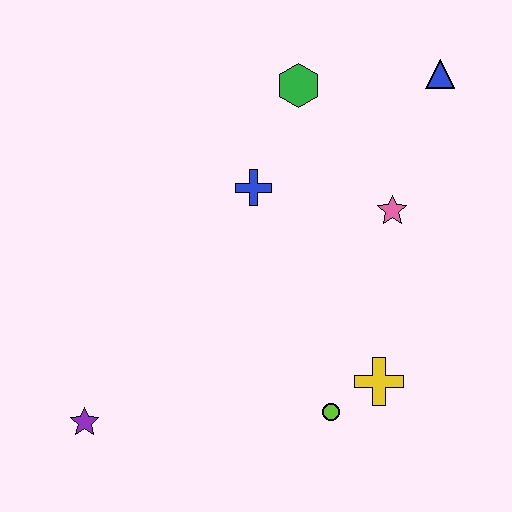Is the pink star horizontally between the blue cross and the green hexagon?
No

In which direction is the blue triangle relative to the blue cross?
The blue triangle is to the right of the blue cross.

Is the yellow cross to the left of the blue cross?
No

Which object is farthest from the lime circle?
The blue triangle is farthest from the lime circle.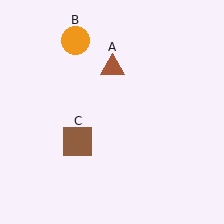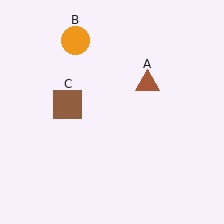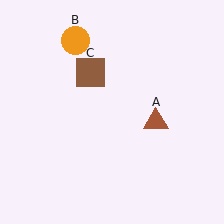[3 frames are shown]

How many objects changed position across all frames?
2 objects changed position: brown triangle (object A), brown square (object C).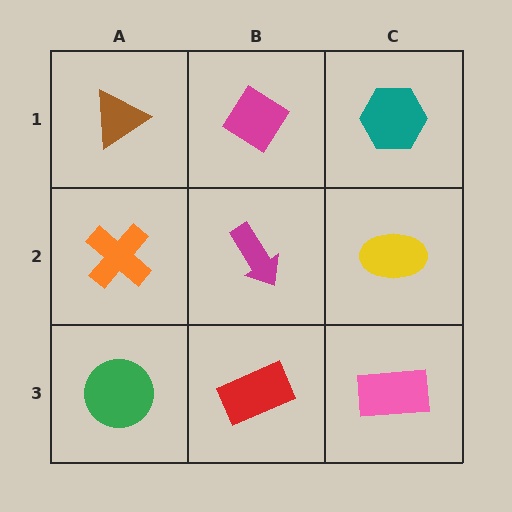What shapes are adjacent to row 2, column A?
A brown triangle (row 1, column A), a green circle (row 3, column A), a magenta arrow (row 2, column B).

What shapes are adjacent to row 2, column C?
A teal hexagon (row 1, column C), a pink rectangle (row 3, column C), a magenta arrow (row 2, column B).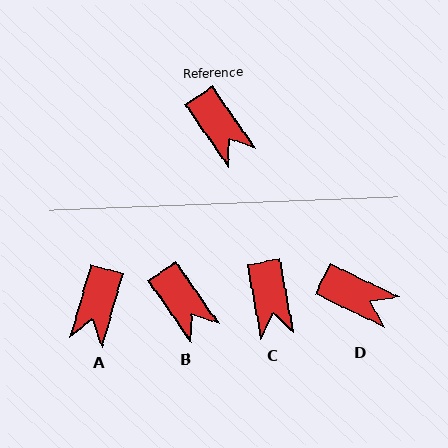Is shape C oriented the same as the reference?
No, it is off by about 24 degrees.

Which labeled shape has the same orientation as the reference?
B.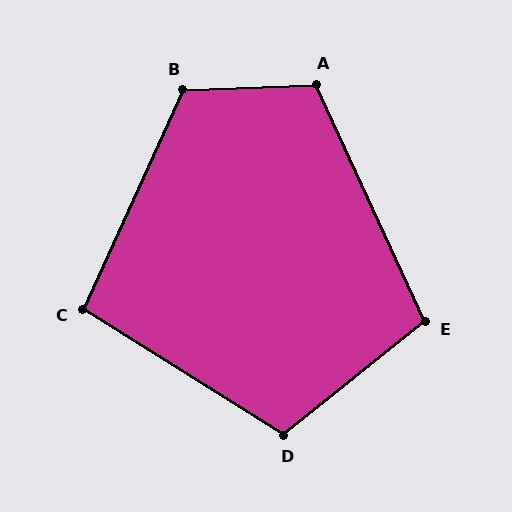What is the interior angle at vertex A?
Approximately 113 degrees (obtuse).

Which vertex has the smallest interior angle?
C, at approximately 97 degrees.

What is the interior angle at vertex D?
Approximately 109 degrees (obtuse).